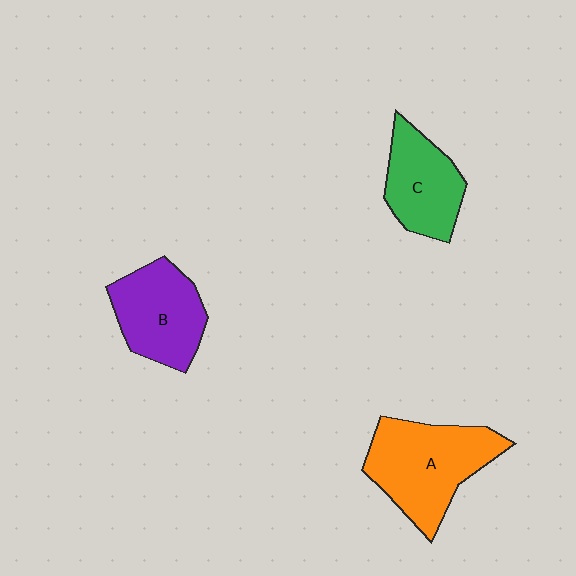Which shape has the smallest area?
Shape C (green).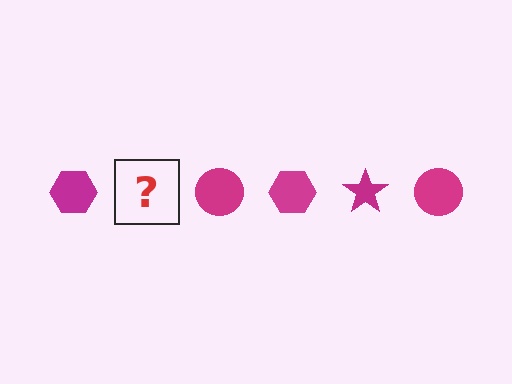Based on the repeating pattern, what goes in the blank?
The blank should be a magenta star.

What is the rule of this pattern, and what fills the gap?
The rule is that the pattern cycles through hexagon, star, circle shapes in magenta. The gap should be filled with a magenta star.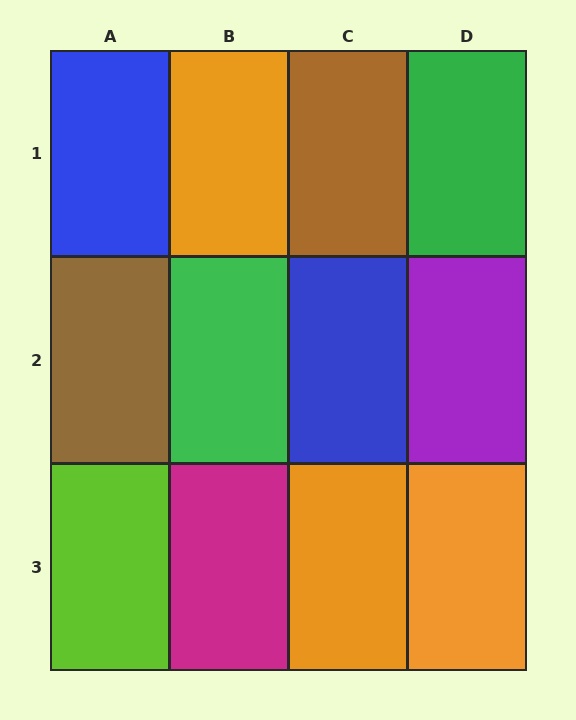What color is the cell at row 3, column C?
Orange.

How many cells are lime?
1 cell is lime.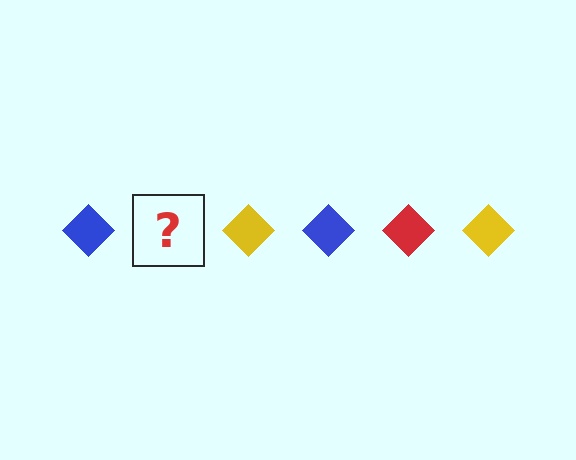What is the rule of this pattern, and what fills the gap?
The rule is that the pattern cycles through blue, red, yellow diamonds. The gap should be filled with a red diamond.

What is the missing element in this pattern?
The missing element is a red diamond.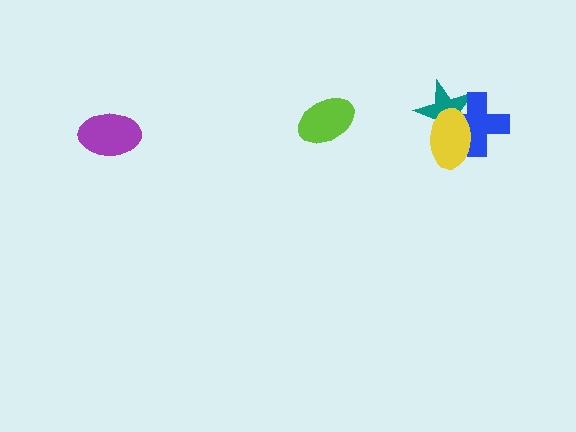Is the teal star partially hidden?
Yes, it is partially covered by another shape.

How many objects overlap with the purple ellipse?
0 objects overlap with the purple ellipse.